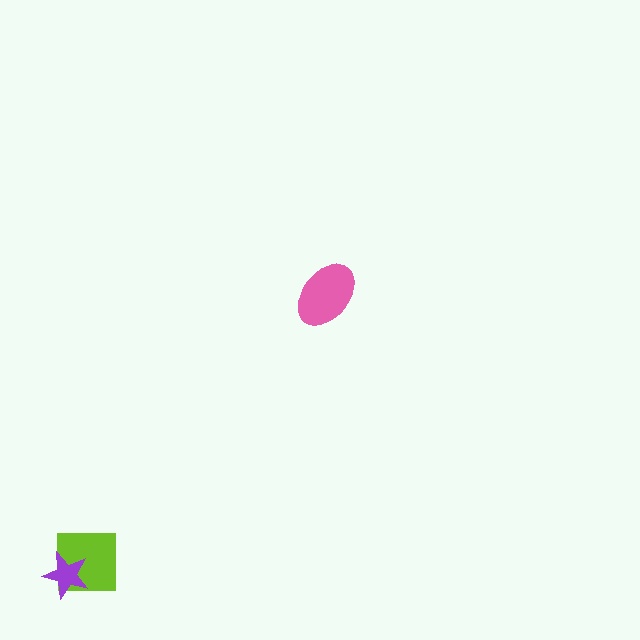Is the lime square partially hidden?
Yes, it is partially covered by another shape.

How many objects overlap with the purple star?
1 object overlaps with the purple star.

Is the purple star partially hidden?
No, no other shape covers it.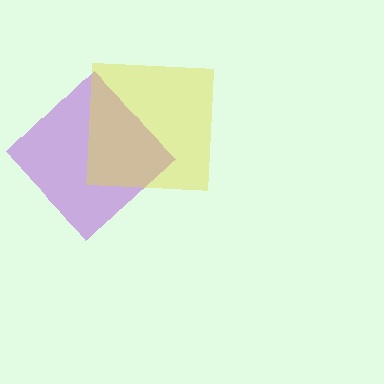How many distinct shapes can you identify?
There are 2 distinct shapes: a purple diamond, a yellow square.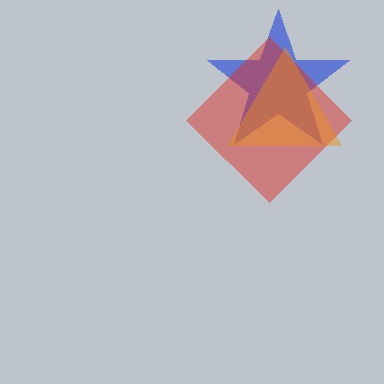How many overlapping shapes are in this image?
There are 3 overlapping shapes in the image.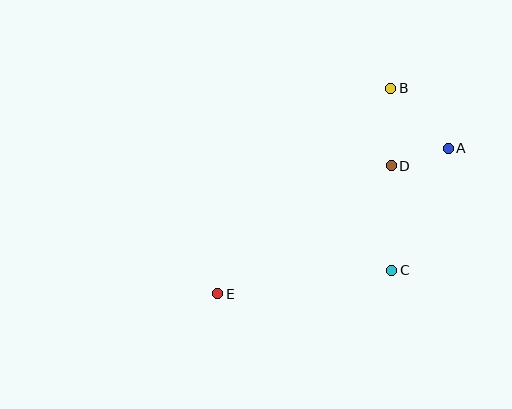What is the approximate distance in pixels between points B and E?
The distance between B and E is approximately 269 pixels.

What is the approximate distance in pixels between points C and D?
The distance between C and D is approximately 104 pixels.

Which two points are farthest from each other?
Points A and E are farthest from each other.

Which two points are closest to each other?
Points A and D are closest to each other.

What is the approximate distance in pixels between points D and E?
The distance between D and E is approximately 216 pixels.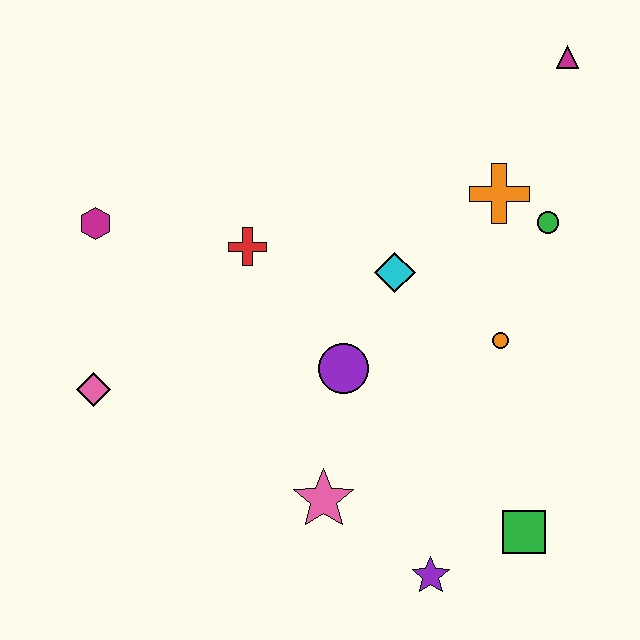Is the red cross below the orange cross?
Yes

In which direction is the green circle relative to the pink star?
The green circle is above the pink star.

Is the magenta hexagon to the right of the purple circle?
No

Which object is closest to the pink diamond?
The magenta hexagon is closest to the pink diamond.